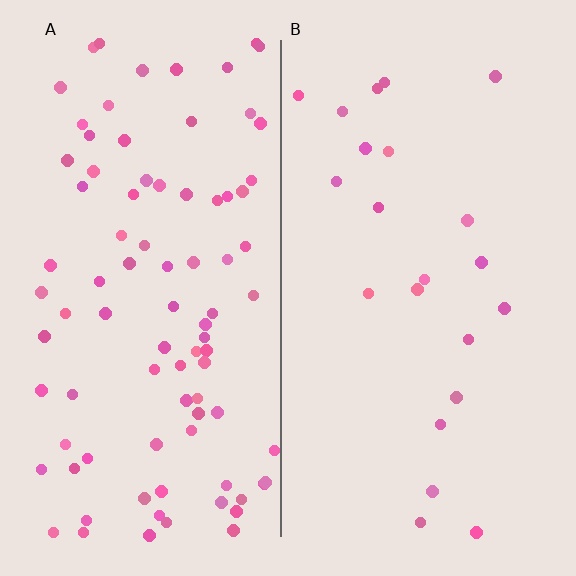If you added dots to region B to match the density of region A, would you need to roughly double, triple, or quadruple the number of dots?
Approximately quadruple.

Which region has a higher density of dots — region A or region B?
A (the left).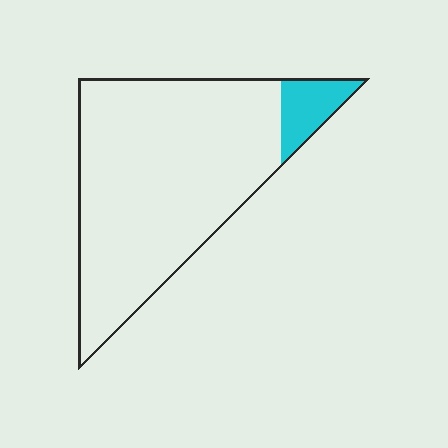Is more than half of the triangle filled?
No.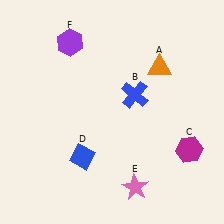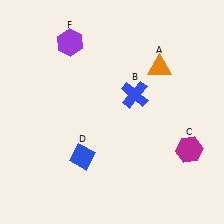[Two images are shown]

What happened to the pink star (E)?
The pink star (E) was removed in Image 2. It was in the bottom-right area of Image 1.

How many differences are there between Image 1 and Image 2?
There is 1 difference between the two images.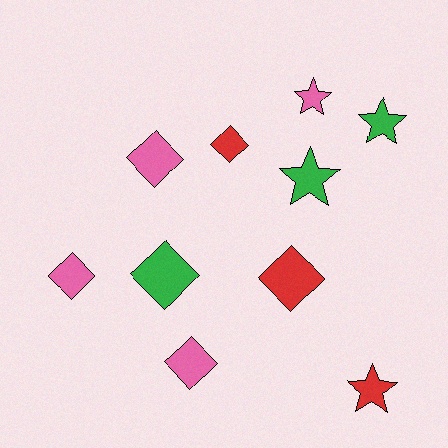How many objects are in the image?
There are 10 objects.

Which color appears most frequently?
Pink, with 4 objects.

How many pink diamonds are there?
There are 3 pink diamonds.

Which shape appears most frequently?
Diamond, with 6 objects.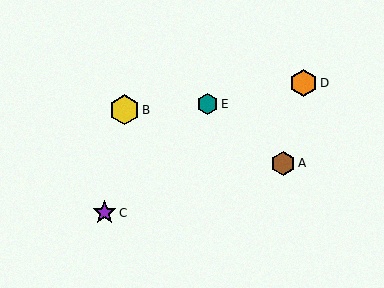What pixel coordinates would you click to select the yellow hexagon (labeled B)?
Click at (124, 110) to select the yellow hexagon B.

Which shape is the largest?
The yellow hexagon (labeled B) is the largest.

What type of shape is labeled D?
Shape D is an orange hexagon.